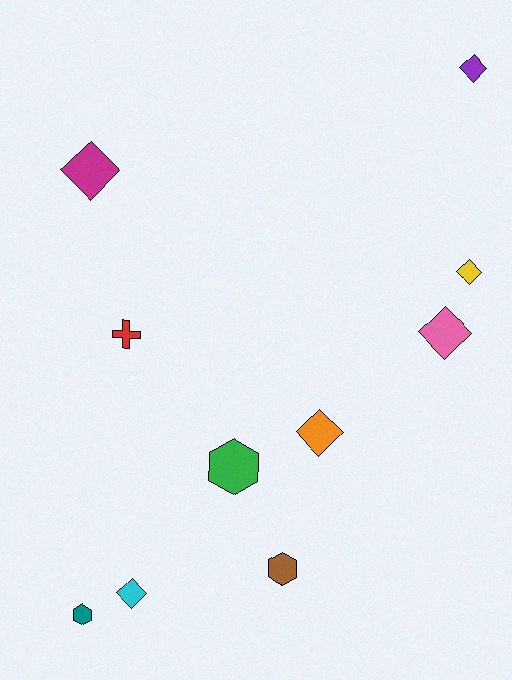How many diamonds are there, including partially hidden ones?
There are 6 diamonds.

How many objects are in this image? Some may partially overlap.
There are 10 objects.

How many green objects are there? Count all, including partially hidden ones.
There is 1 green object.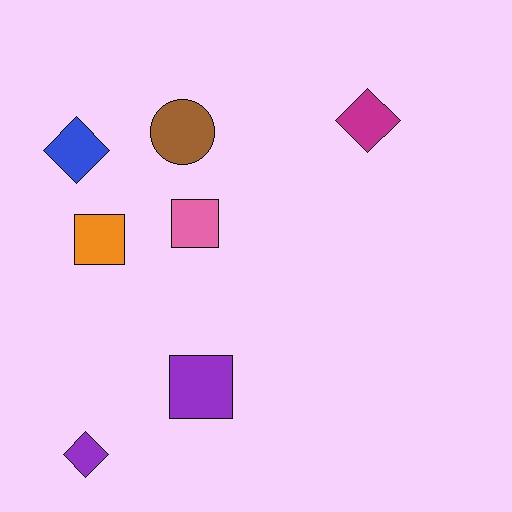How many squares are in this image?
There are 3 squares.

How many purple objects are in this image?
There are 2 purple objects.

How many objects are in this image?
There are 7 objects.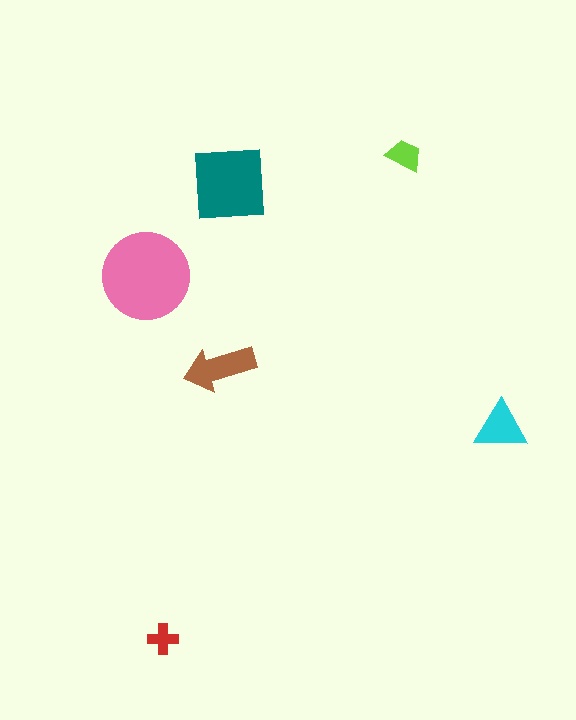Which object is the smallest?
The red cross.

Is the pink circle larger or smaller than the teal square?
Larger.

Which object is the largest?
The pink circle.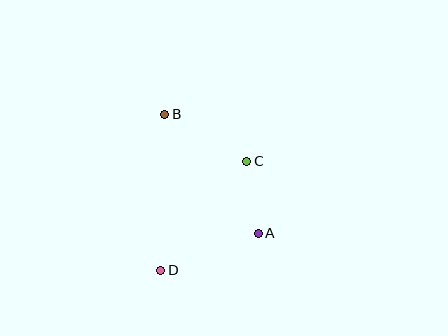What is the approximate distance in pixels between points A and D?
The distance between A and D is approximately 104 pixels.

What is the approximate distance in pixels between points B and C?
The distance between B and C is approximately 94 pixels.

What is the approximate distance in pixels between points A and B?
The distance between A and B is approximately 151 pixels.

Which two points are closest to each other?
Points A and C are closest to each other.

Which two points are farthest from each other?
Points B and D are farthest from each other.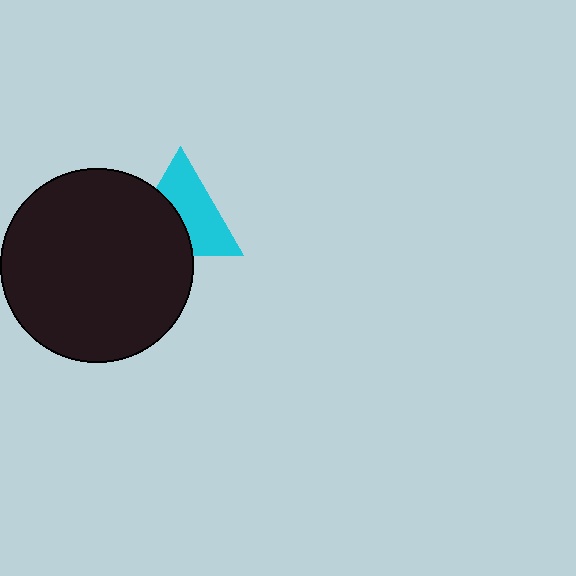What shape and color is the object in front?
The object in front is a black circle.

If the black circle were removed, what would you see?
You would see the complete cyan triangle.